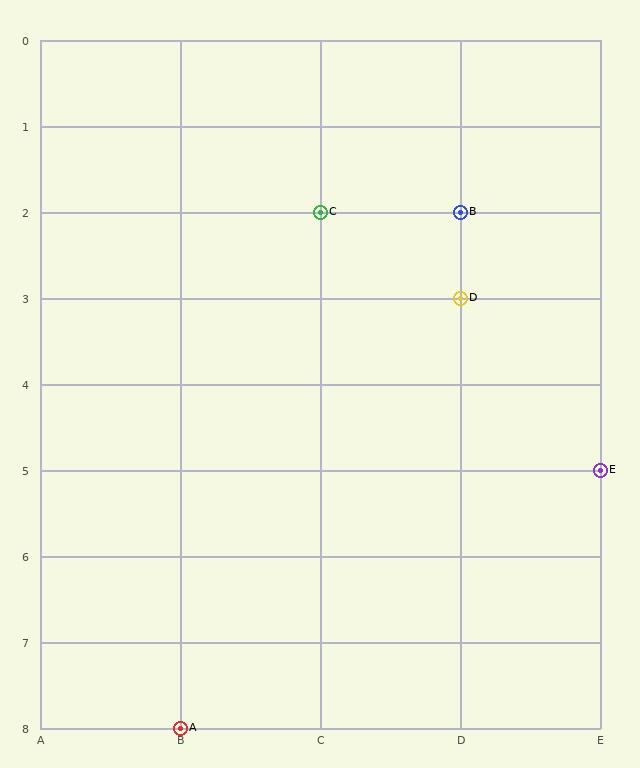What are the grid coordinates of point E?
Point E is at grid coordinates (E, 5).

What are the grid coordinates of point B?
Point B is at grid coordinates (D, 2).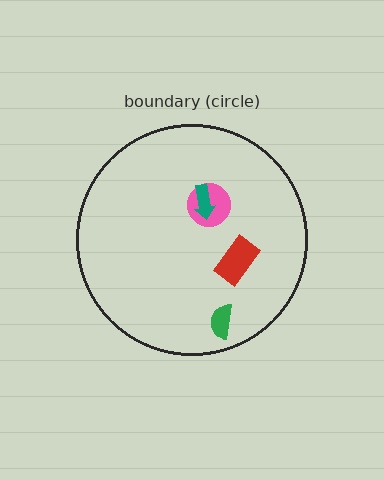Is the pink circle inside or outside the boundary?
Inside.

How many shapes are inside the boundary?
4 inside, 0 outside.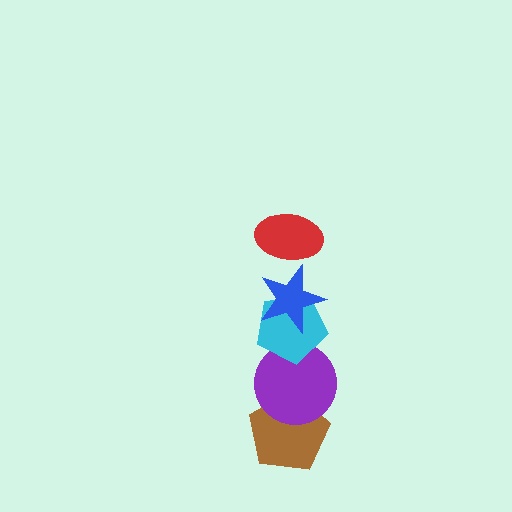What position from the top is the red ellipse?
The red ellipse is 1st from the top.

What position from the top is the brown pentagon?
The brown pentagon is 5th from the top.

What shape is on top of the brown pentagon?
The purple circle is on top of the brown pentagon.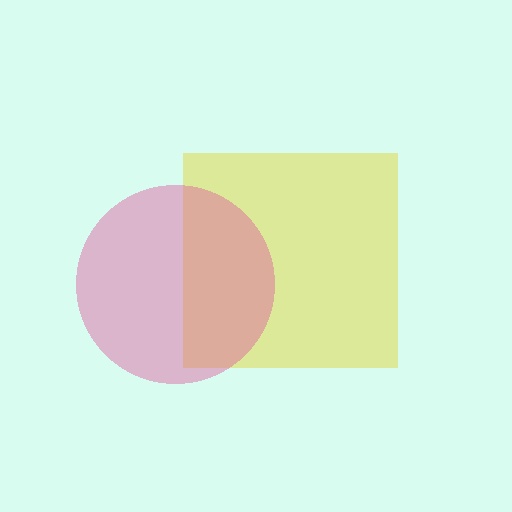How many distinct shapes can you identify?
There are 2 distinct shapes: a yellow square, a pink circle.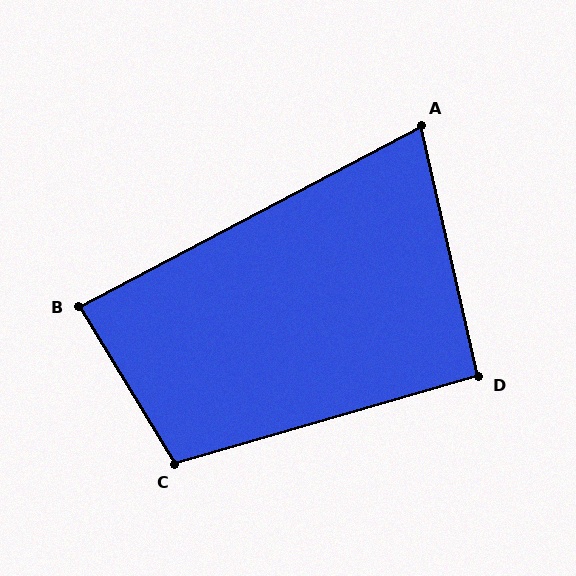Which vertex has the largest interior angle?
C, at approximately 105 degrees.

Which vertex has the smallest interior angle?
A, at approximately 75 degrees.